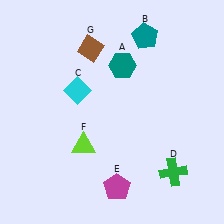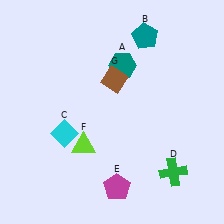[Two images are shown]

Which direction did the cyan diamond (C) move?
The cyan diamond (C) moved down.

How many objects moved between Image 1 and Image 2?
2 objects moved between the two images.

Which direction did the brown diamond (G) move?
The brown diamond (G) moved down.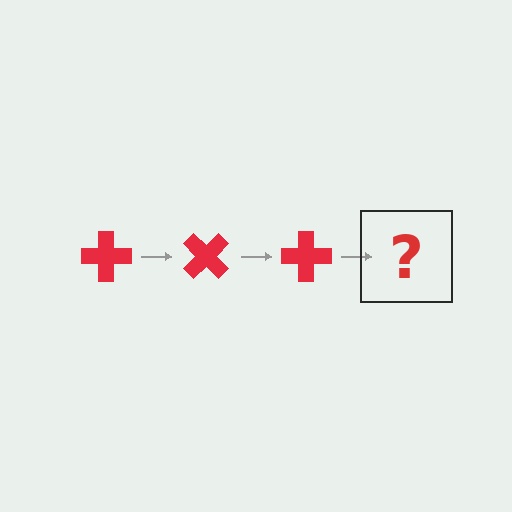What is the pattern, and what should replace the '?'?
The pattern is that the cross rotates 45 degrees each step. The '?' should be a red cross rotated 135 degrees.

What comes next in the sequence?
The next element should be a red cross rotated 135 degrees.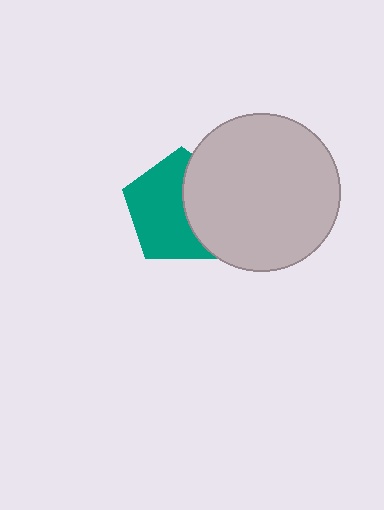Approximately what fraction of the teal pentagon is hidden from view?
Roughly 40% of the teal pentagon is hidden behind the light gray circle.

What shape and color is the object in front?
The object in front is a light gray circle.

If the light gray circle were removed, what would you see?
You would see the complete teal pentagon.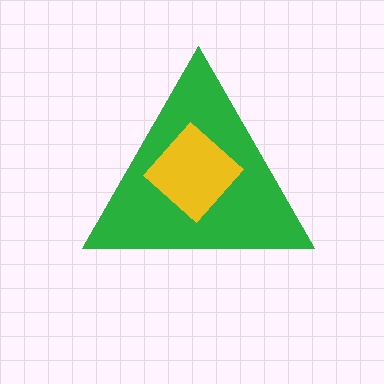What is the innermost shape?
The yellow diamond.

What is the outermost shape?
The green triangle.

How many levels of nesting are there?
2.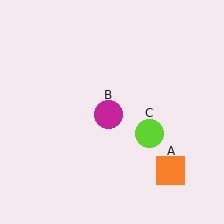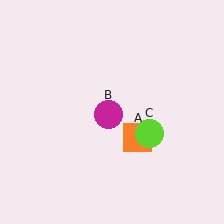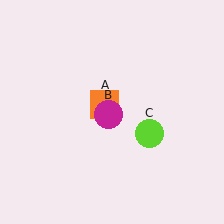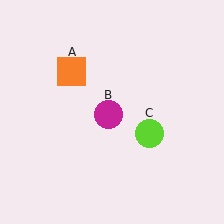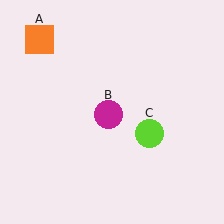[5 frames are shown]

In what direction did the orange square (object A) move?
The orange square (object A) moved up and to the left.